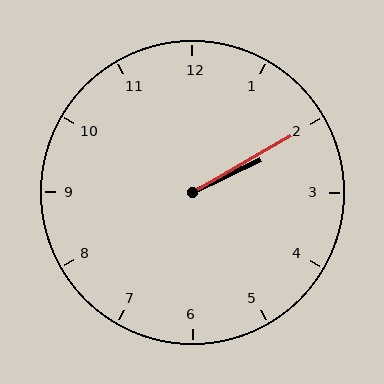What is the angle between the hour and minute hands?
Approximately 5 degrees.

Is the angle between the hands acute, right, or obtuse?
It is acute.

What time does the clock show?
2:10.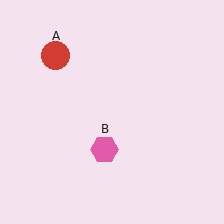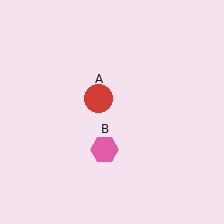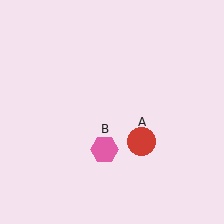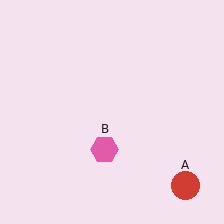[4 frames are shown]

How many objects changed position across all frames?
1 object changed position: red circle (object A).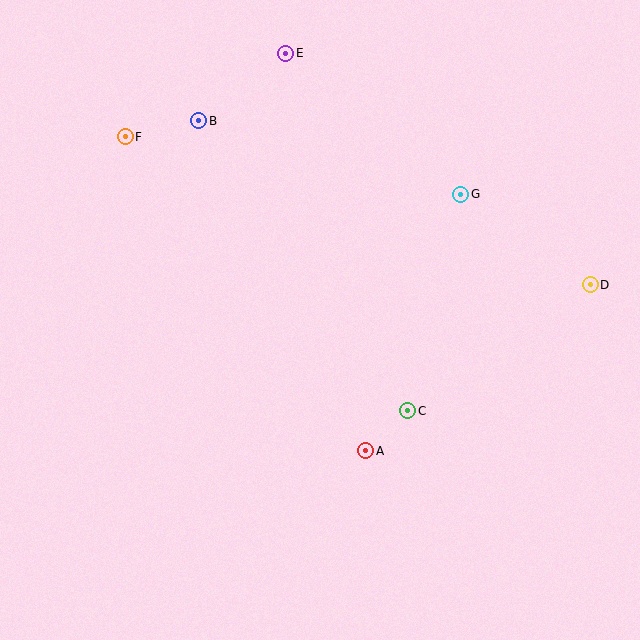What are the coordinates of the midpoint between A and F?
The midpoint between A and F is at (245, 294).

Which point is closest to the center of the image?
Point C at (408, 411) is closest to the center.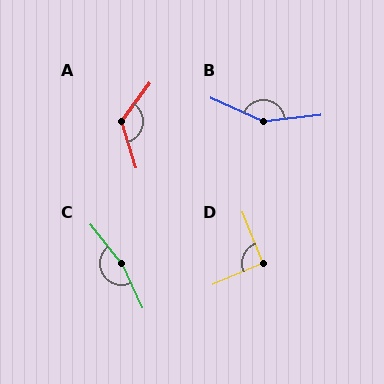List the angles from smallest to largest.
D (91°), A (126°), B (149°), C (166°).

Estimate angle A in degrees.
Approximately 126 degrees.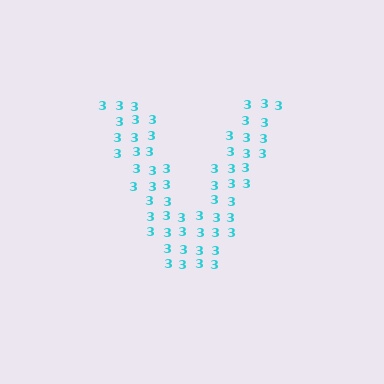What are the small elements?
The small elements are digit 3's.